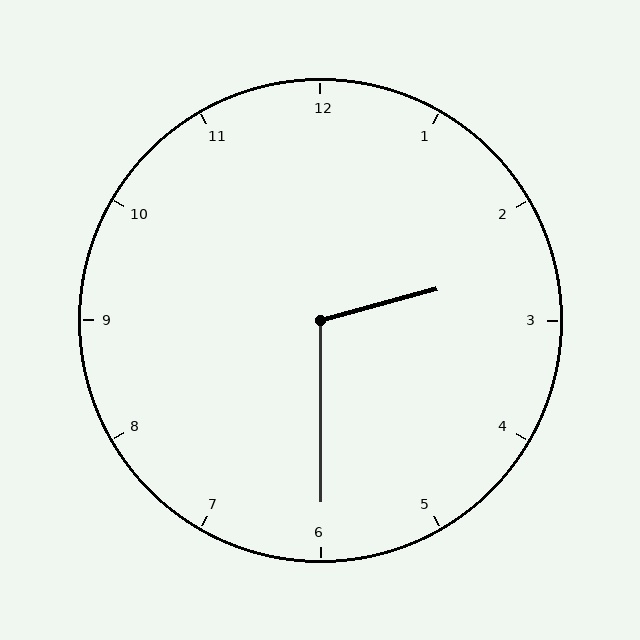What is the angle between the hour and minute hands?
Approximately 105 degrees.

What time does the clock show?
2:30.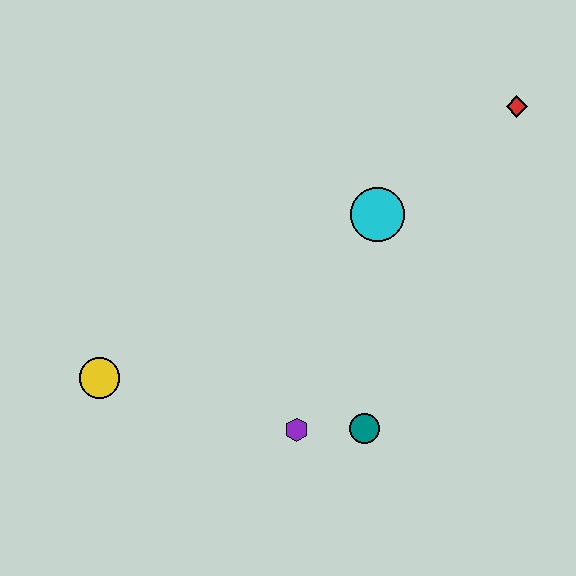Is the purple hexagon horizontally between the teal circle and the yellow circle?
Yes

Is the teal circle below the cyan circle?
Yes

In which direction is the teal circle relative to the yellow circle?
The teal circle is to the right of the yellow circle.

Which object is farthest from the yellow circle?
The red diamond is farthest from the yellow circle.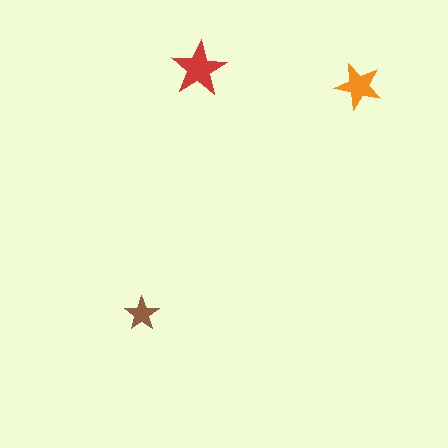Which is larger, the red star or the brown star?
The red one.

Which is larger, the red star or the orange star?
The red one.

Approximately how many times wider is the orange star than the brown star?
About 1.5 times wider.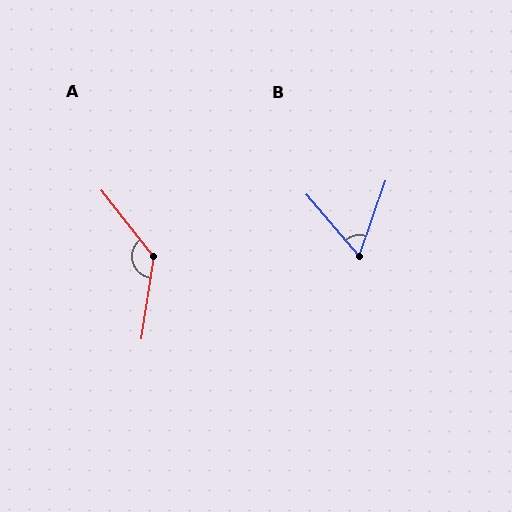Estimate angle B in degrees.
Approximately 60 degrees.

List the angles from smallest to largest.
B (60°), A (133°).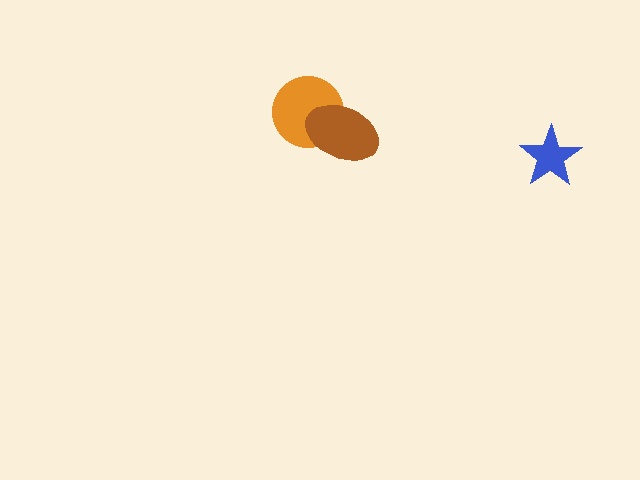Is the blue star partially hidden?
No, no other shape covers it.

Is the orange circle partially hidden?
Yes, it is partially covered by another shape.